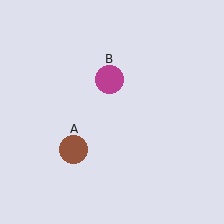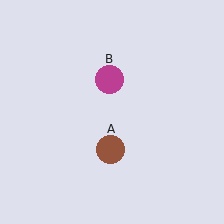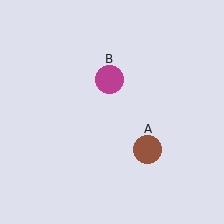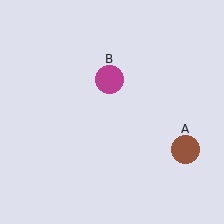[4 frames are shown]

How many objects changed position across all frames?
1 object changed position: brown circle (object A).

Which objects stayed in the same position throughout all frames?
Magenta circle (object B) remained stationary.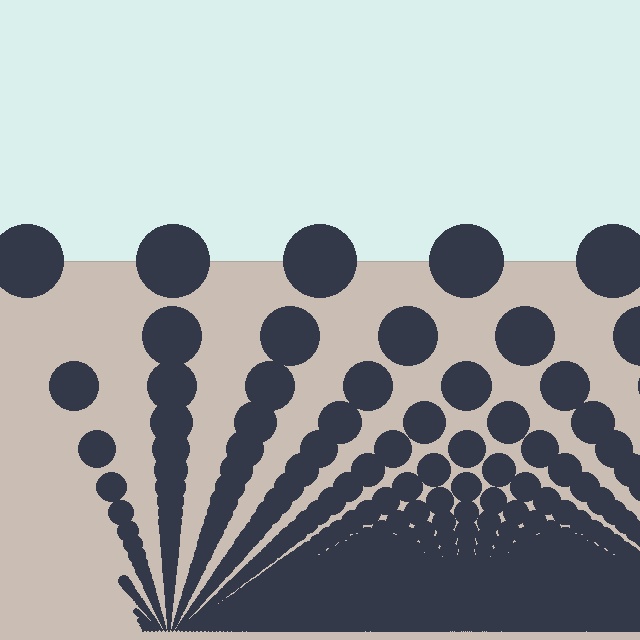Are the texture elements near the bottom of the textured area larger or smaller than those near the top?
Smaller. The gradient is inverted — elements near the bottom are smaller and denser.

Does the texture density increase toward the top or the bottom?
Density increases toward the bottom.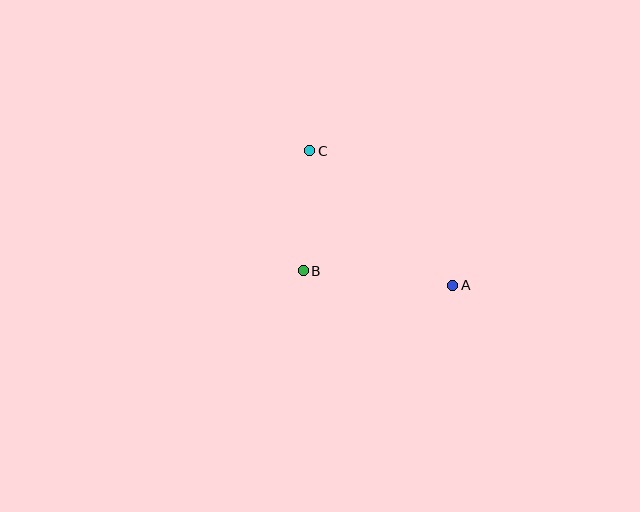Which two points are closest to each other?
Points B and C are closest to each other.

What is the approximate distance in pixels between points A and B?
The distance between A and B is approximately 150 pixels.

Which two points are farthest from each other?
Points A and C are farthest from each other.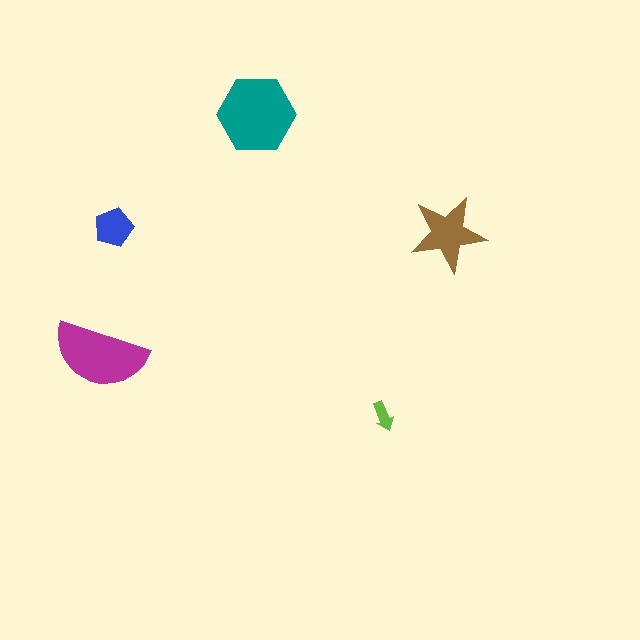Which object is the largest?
The teal hexagon.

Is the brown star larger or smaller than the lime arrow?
Larger.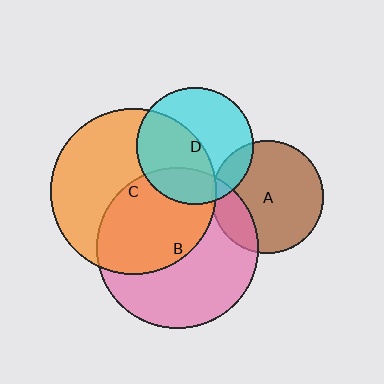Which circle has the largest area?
Circle C (orange).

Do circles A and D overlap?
Yes.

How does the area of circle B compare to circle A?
Approximately 2.0 times.